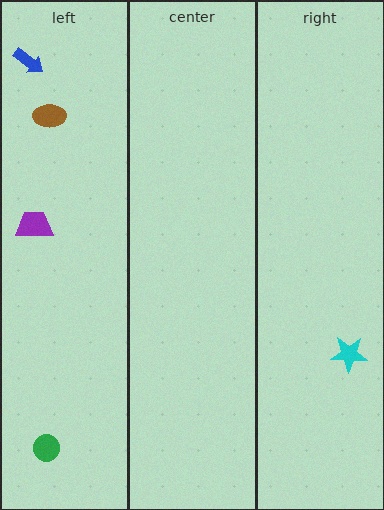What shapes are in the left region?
The brown ellipse, the blue arrow, the purple trapezoid, the green circle.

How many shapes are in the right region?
1.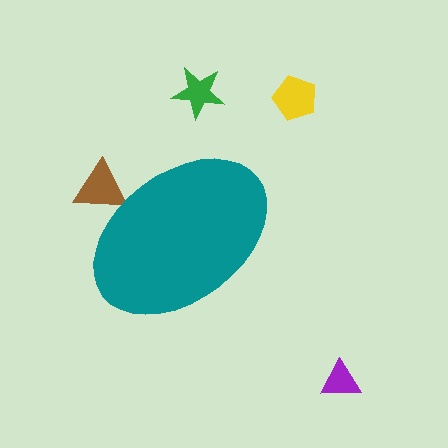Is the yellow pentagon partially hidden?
No, the yellow pentagon is fully visible.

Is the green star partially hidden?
No, the green star is fully visible.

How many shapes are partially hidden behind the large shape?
1 shape is partially hidden.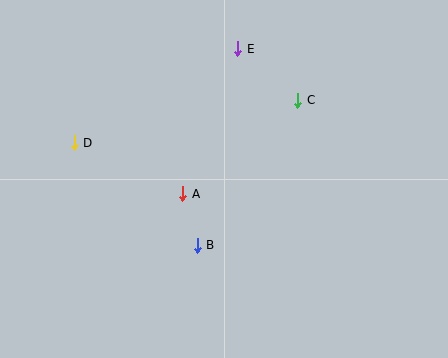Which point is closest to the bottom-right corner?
Point B is closest to the bottom-right corner.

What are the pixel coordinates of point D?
Point D is at (74, 143).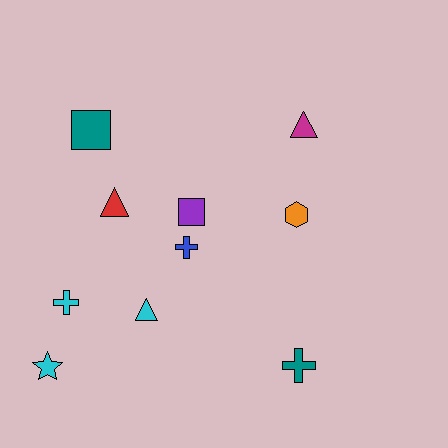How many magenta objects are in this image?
There is 1 magenta object.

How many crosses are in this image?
There are 3 crosses.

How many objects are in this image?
There are 10 objects.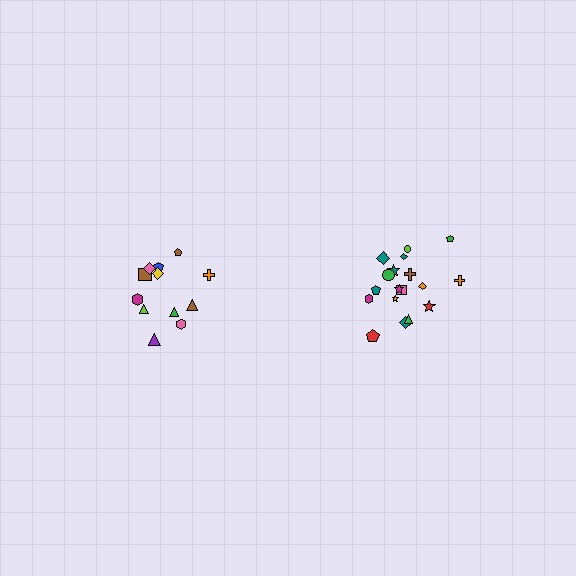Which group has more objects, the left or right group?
The right group.